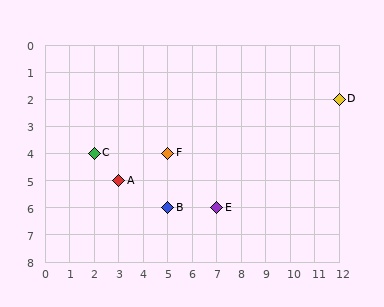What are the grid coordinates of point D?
Point D is at grid coordinates (12, 2).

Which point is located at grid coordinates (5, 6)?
Point B is at (5, 6).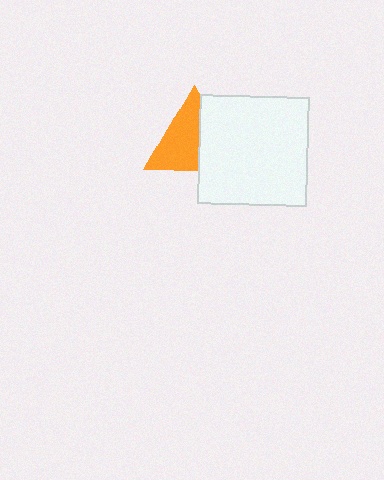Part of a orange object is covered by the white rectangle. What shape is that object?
It is a triangle.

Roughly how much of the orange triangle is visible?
About half of it is visible (roughly 60%).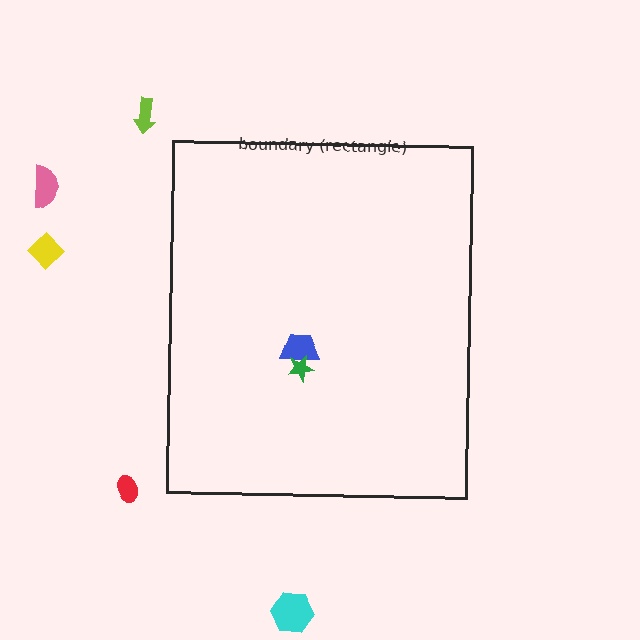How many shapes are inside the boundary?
2 inside, 5 outside.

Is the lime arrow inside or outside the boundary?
Outside.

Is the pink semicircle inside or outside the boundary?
Outside.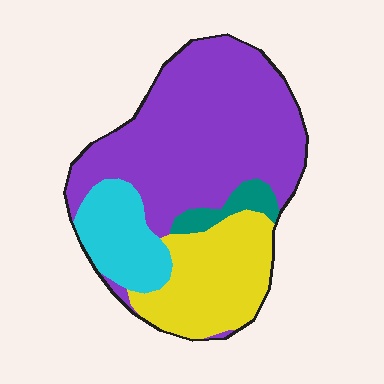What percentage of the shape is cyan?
Cyan takes up about one sixth (1/6) of the shape.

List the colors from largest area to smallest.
From largest to smallest: purple, yellow, cyan, teal.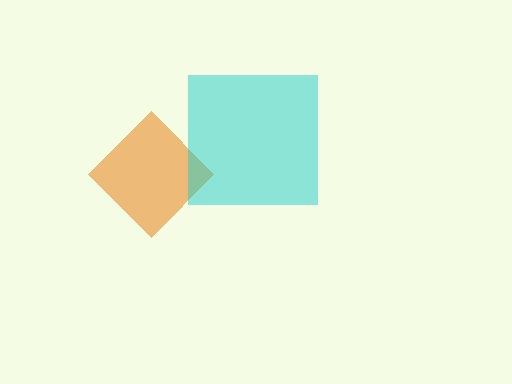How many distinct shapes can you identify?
There are 2 distinct shapes: an orange diamond, a cyan square.